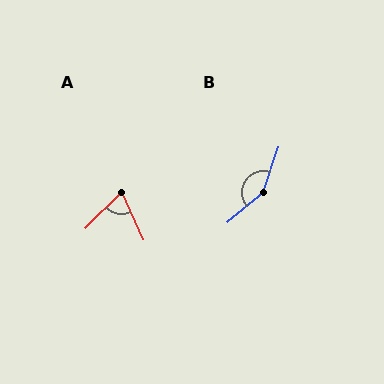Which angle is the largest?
B, at approximately 149 degrees.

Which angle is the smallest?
A, at approximately 69 degrees.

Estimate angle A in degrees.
Approximately 69 degrees.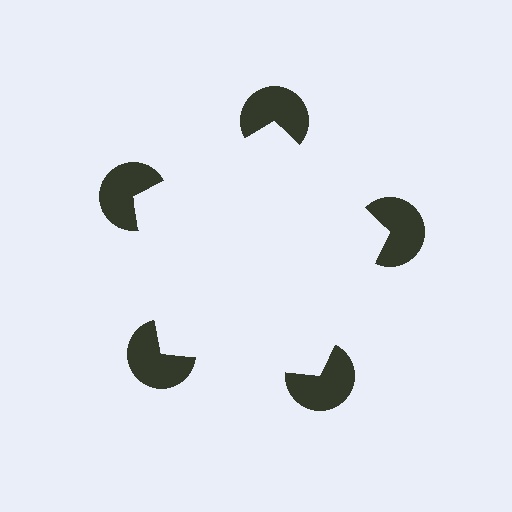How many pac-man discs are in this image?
There are 5 — one at each vertex of the illusory pentagon.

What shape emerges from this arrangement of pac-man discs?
An illusory pentagon — its edges are inferred from the aligned wedge cuts in the pac-man discs, not physically drawn.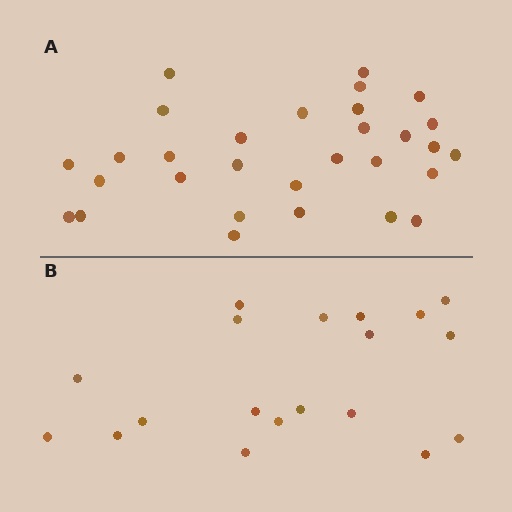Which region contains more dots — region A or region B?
Region A (the top region) has more dots.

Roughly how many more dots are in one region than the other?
Region A has roughly 12 or so more dots than region B.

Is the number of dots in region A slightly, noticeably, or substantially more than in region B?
Region A has substantially more. The ratio is roughly 1.6 to 1.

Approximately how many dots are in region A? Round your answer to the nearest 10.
About 30 dots.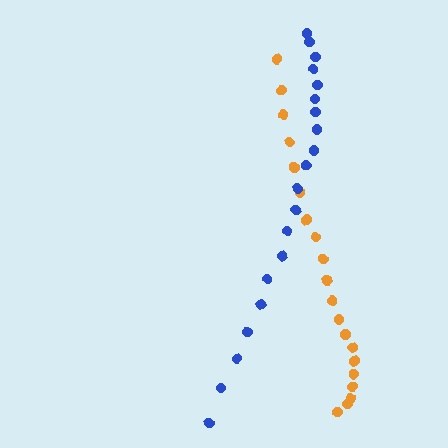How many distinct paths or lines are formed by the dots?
There are 2 distinct paths.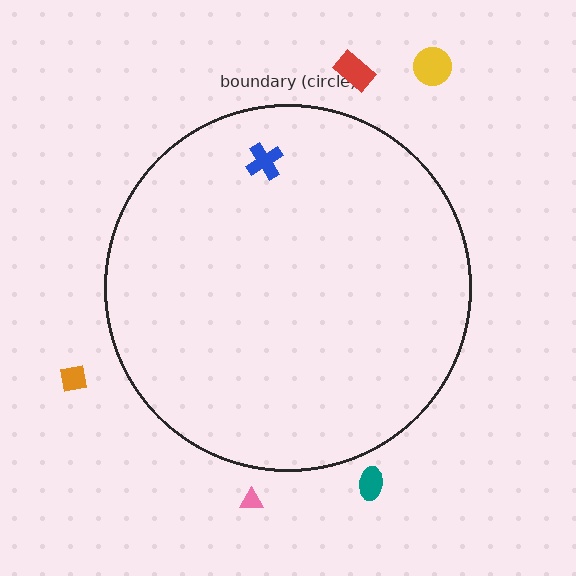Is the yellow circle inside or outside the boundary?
Outside.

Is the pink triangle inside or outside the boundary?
Outside.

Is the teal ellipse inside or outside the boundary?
Outside.